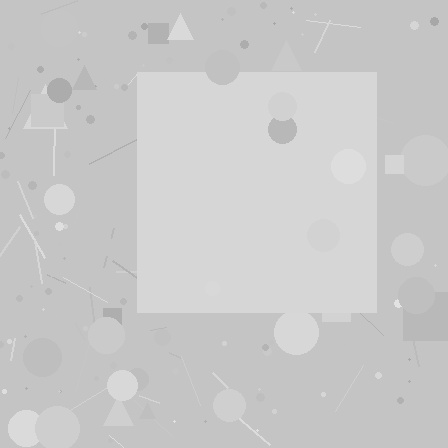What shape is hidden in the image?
A square is hidden in the image.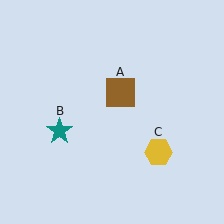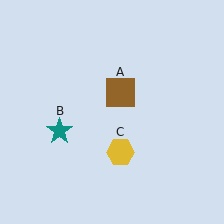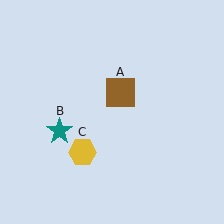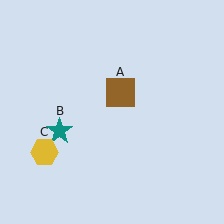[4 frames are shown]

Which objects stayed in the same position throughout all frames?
Brown square (object A) and teal star (object B) remained stationary.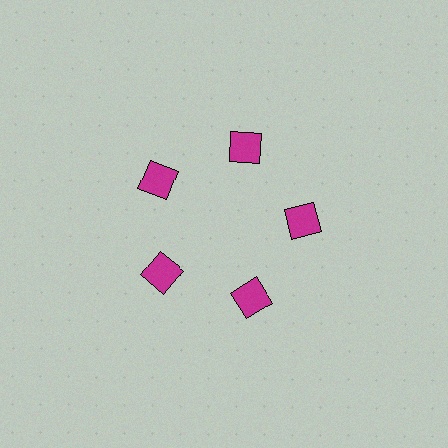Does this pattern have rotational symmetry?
Yes, this pattern has 5-fold rotational symmetry. It looks the same after rotating 72 degrees around the center.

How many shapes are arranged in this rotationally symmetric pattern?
There are 5 shapes, arranged in 5 groups of 1.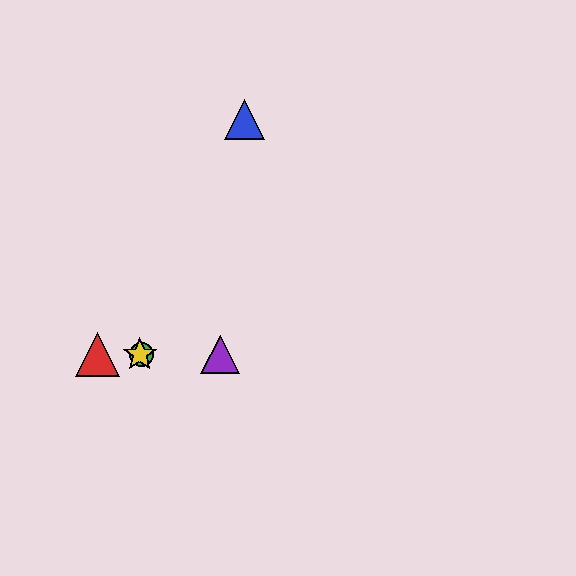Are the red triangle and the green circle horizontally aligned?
Yes, both are at y≈354.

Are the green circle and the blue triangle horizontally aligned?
No, the green circle is at y≈354 and the blue triangle is at y≈120.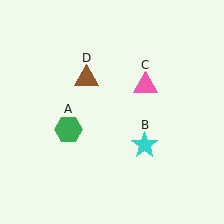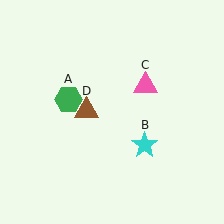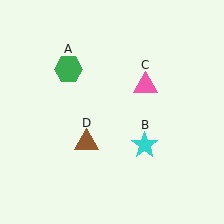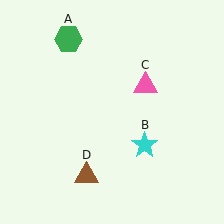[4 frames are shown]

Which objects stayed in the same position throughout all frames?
Cyan star (object B) and pink triangle (object C) remained stationary.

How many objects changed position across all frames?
2 objects changed position: green hexagon (object A), brown triangle (object D).